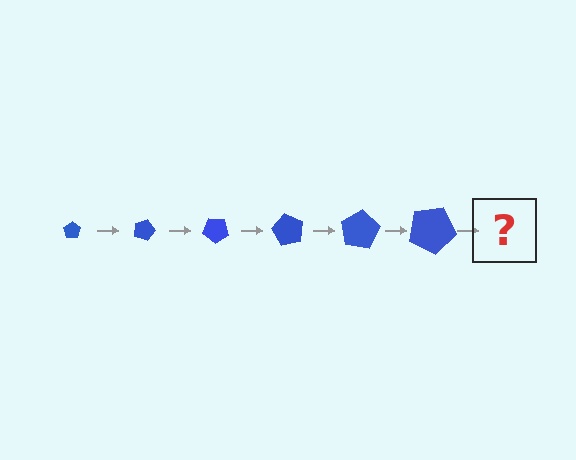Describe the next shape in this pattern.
It should be a pentagon, larger than the previous one and rotated 120 degrees from the start.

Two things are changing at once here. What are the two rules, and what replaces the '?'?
The two rules are that the pentagon grows larger each step and it rotates 20 degrees each step. The '?' should be a pentagon, larger than the previous one and rotated 120 degrees from the start.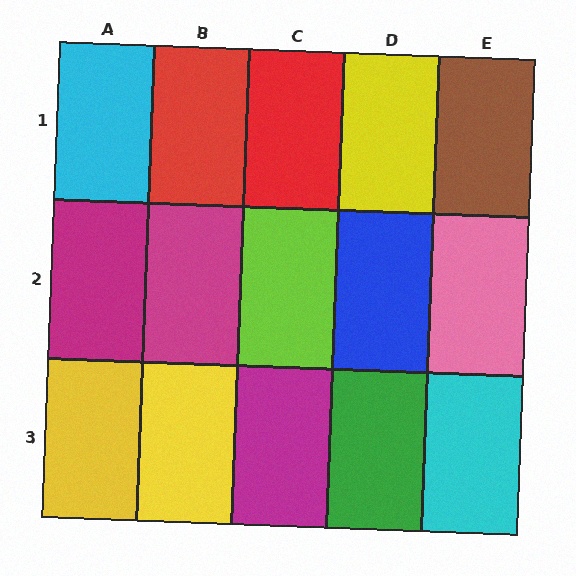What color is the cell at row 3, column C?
Magenta.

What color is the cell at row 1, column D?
Yellow.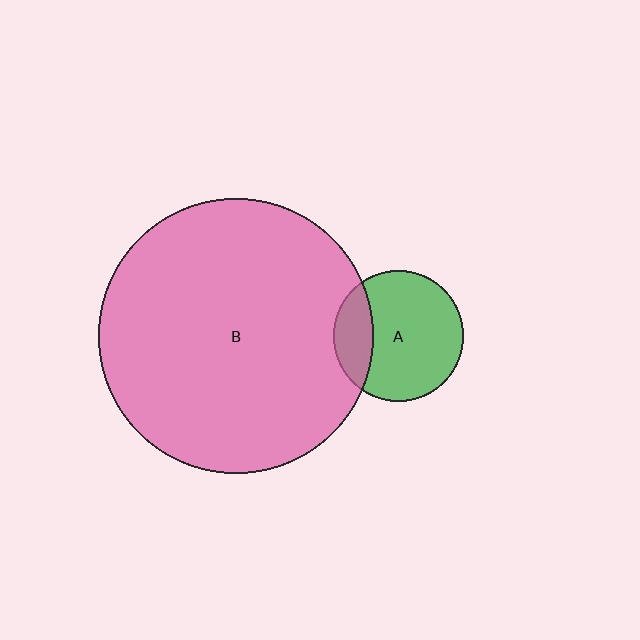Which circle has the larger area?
Circle B (pink).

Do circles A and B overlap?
Yes.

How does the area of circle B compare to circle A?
Approximately 4.4 times.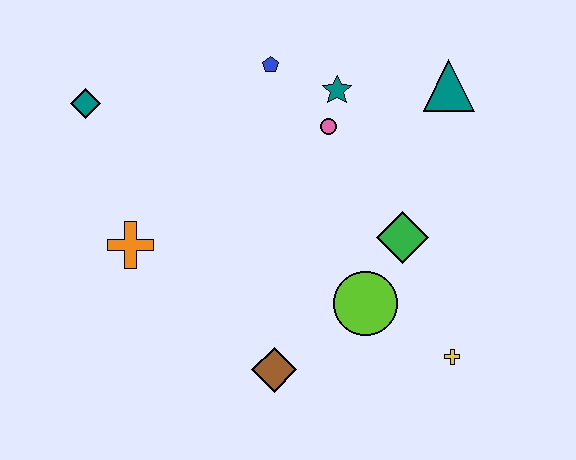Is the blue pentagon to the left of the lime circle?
Yes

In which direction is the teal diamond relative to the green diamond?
The teal diamond is to the left of the green diamond.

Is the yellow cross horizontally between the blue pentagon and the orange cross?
No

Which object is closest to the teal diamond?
The orange cross is closest to the teal diamond.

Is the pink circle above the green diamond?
Yes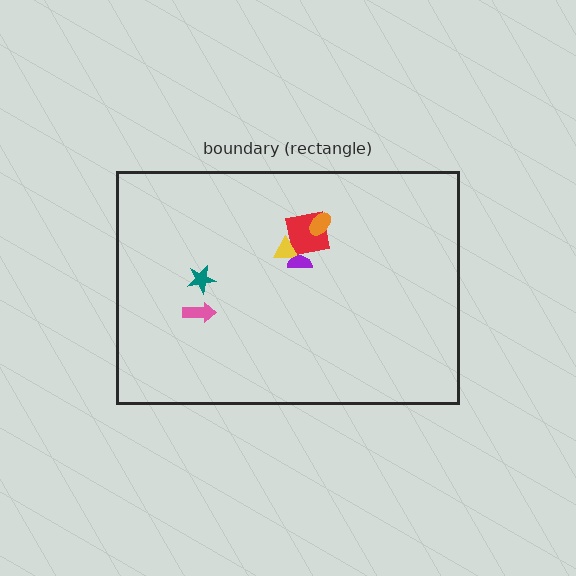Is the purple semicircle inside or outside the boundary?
Inside.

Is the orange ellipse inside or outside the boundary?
Inside.